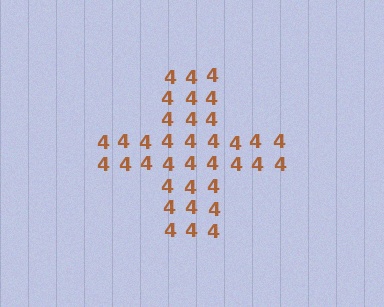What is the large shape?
The large shape is a cross.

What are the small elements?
The small elements are digit 4's.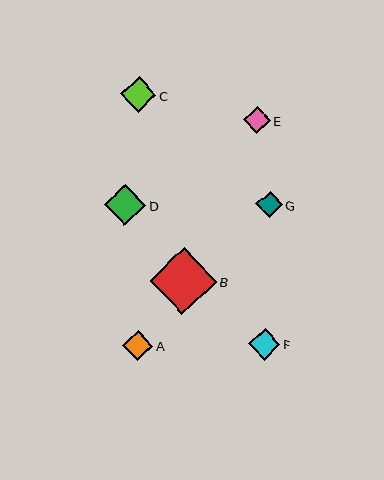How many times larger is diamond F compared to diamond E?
Diamond F is approximately 1.1 times the size of diamond E.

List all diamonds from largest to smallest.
From largest to smallest: B, D, C, F, A, E, G.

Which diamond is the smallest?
Diamond G is the smallest with a size of approximately 26 pixels.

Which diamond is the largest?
Diamond B is the largest with a size of approximately 67 pixels.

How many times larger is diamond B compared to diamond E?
Diamond B is approximately 2.5 times the size of diamond E.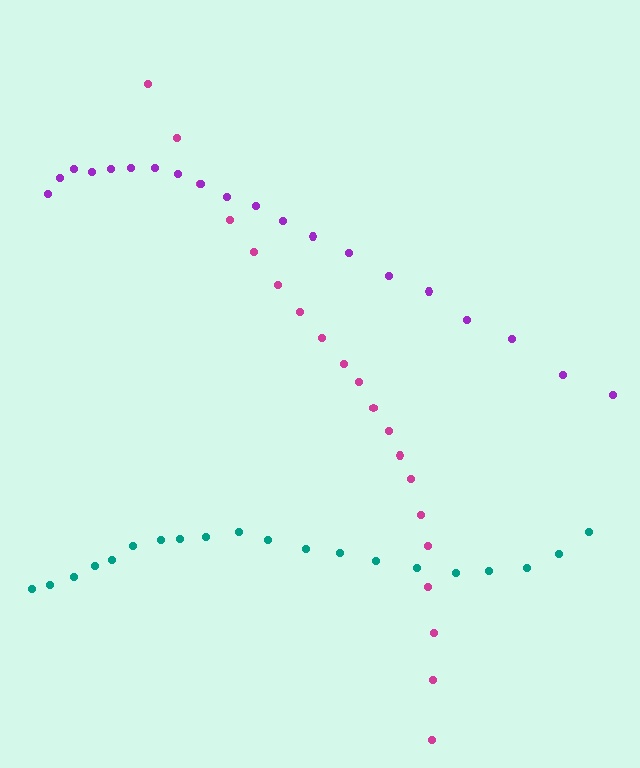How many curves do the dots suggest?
There are 3 distinct paths.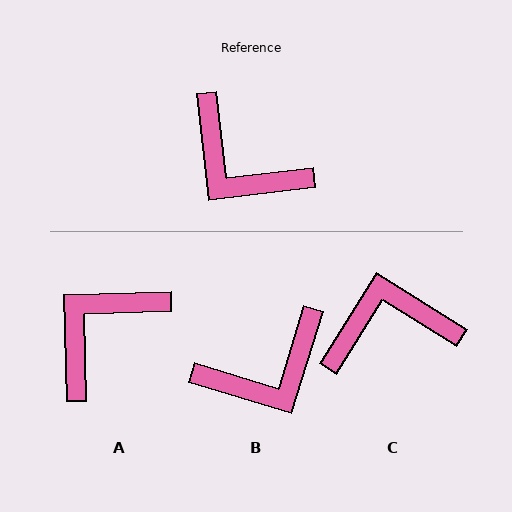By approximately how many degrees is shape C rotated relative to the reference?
Approximately 129 degrees clockwise.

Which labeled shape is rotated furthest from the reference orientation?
C, about 129 degrees away.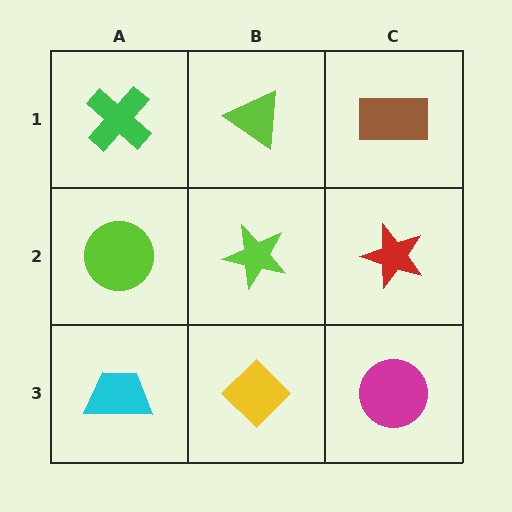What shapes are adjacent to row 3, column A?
A lime circle (row 2, column A), a yellow diamond (row 3, column B).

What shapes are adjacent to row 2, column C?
A brown rectangle (row 1, column C), a magenta circle (row 3, column C), a lime star (row 2, column B).